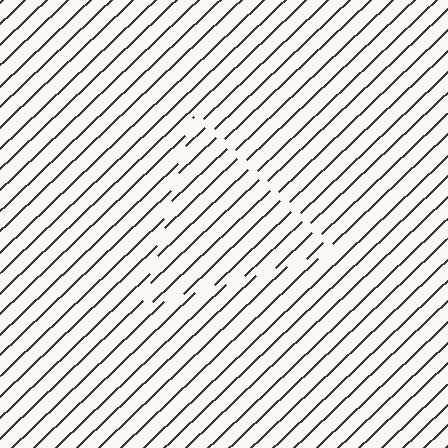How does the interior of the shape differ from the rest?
The interior of the shape contains the same grating, shifted by half a period — the contour is defined by the phase discontinuity where line-ends from the inner and outer gratings abut.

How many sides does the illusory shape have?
3 sides — the line-ends trace a triangle.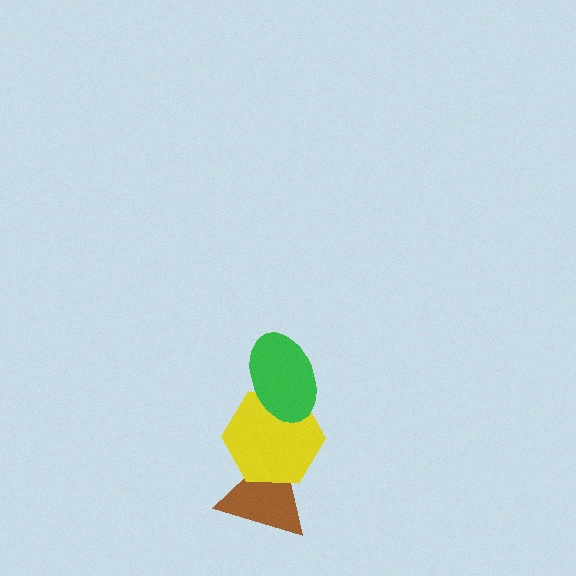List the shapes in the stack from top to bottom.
From top to bottom: the green ellipse, the yellow hexagon, the brown triangle.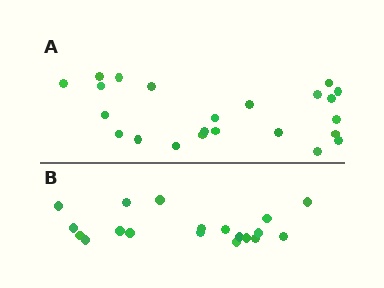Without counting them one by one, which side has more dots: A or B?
Region A (the top region) has more dots.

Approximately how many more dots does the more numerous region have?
Region A has about 4 more dots than region B.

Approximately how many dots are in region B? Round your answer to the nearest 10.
About 20 dots. (The exact count is 19, which rounds to 20.)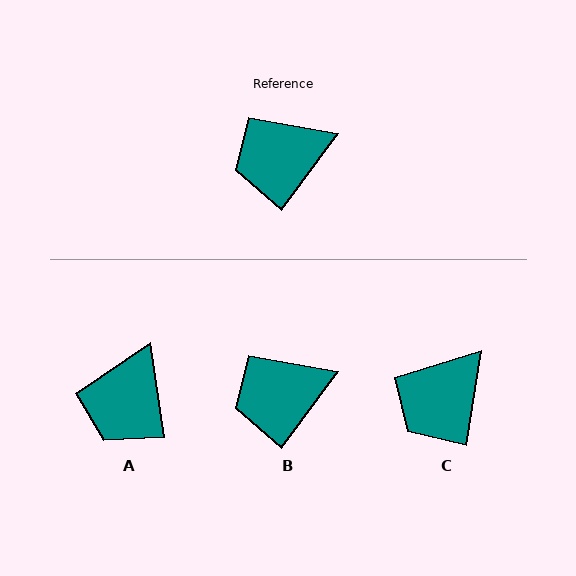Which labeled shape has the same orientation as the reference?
B.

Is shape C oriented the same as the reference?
No, it is off by about 27 degrees.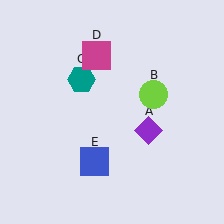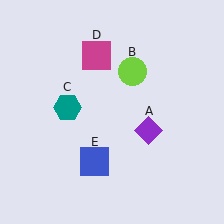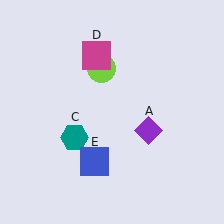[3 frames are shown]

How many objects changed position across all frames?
2 objects changed position: lime circle (object B), teal hexagon (object C).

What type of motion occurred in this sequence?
The lime circle (object B), teal hexagon (object C) rotated counterclockwise around the center of the scene.